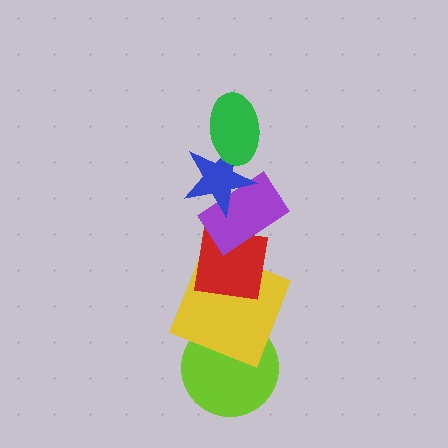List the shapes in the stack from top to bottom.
From top to bottom: the green ellipse, the blue star, the purple rectangle, the red square, the yellow square, the lime circle.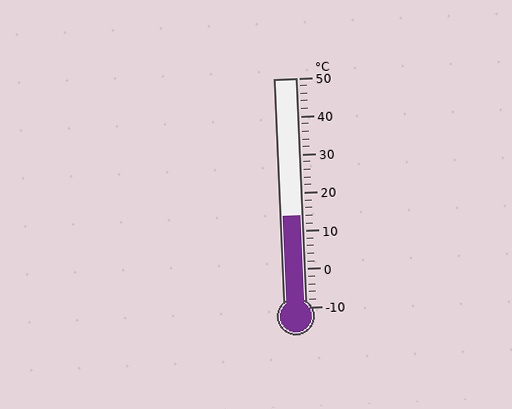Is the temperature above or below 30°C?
The temperature is below 30°C.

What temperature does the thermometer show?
The thermometer shows approximately 14°C.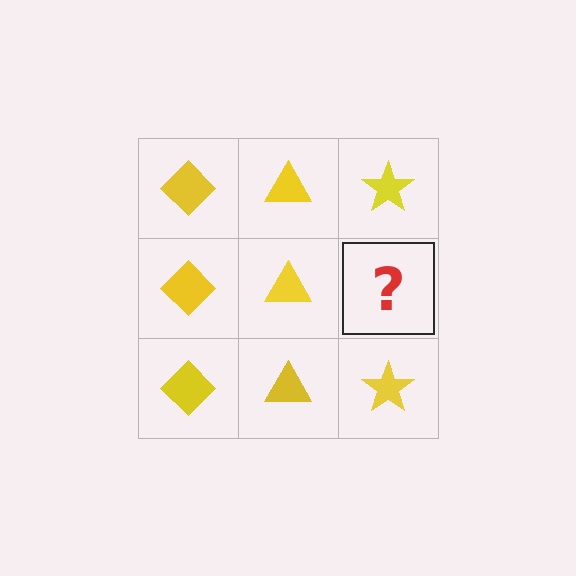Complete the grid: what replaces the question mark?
The question mark should be replaced with a yellow star.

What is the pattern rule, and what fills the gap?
The rule is that each column has a consistent shape. The gap should be filled with a yellow star.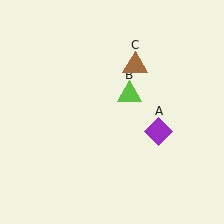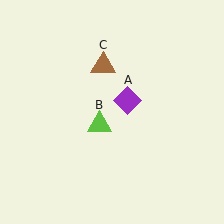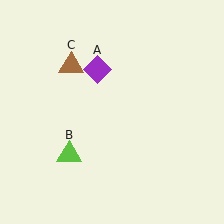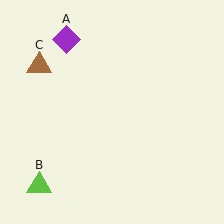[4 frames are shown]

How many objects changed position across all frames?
3 objects changed position: purple diamond (object A), lime triangle (object B), brown triangle (object C).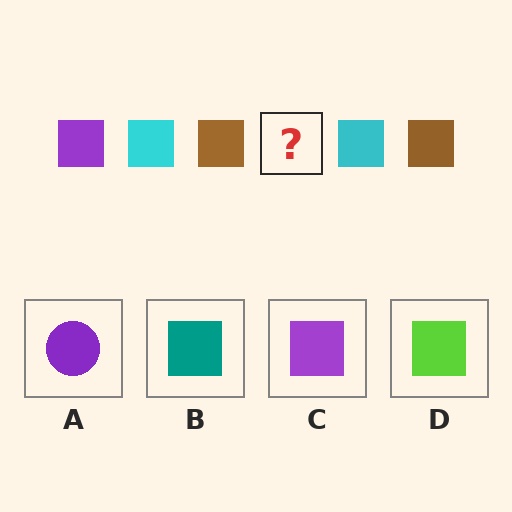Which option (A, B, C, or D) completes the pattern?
C.